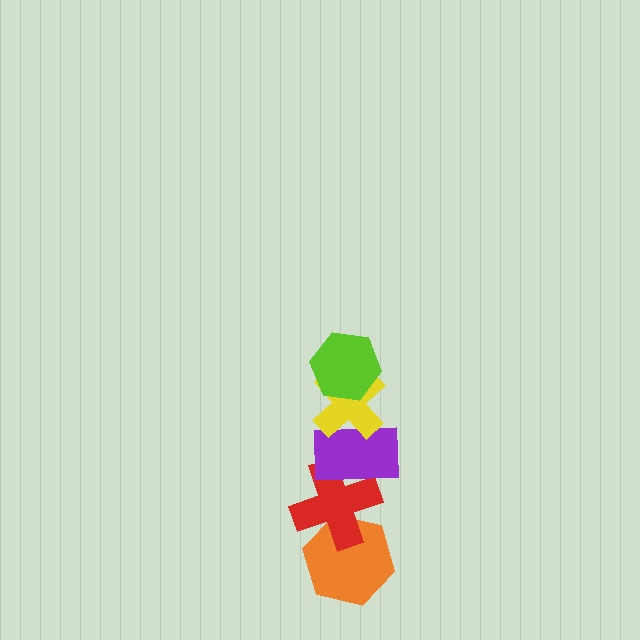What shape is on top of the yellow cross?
The lime hexagon is on top of the yellow cross.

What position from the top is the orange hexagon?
The orange hexagon is 5th from the top.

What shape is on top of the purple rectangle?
The yellow cross is on top of the purple rectangle.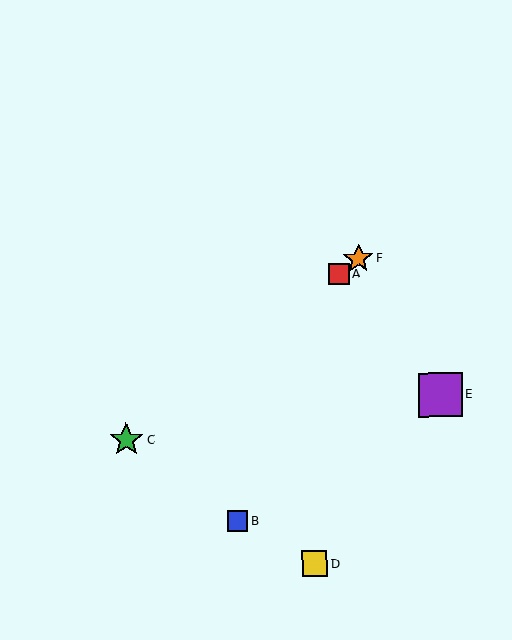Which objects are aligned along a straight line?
Objects A, C, F are aligned along a straight line.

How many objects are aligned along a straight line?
3 objects (A, C, F) are aligned along a straight line.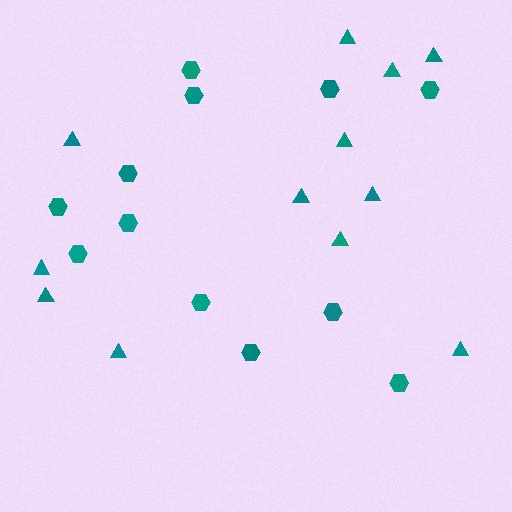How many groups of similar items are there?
There are 2 groups: one group of hexagons (12) and one group of triangles (12).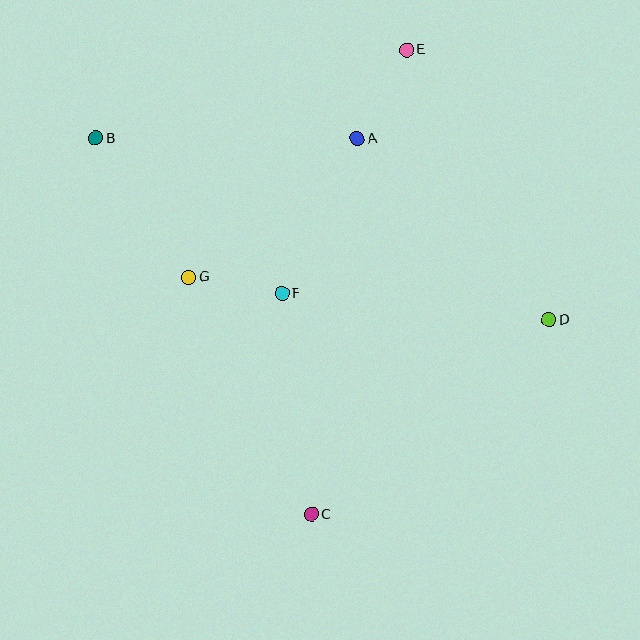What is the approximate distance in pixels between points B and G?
The distance between B and G is approximately 167 pixels.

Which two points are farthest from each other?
Points B and D are farthest from each other.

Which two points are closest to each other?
Points F and G are closest to each other.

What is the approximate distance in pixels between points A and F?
The distance between A and F is approximately 172 pixels.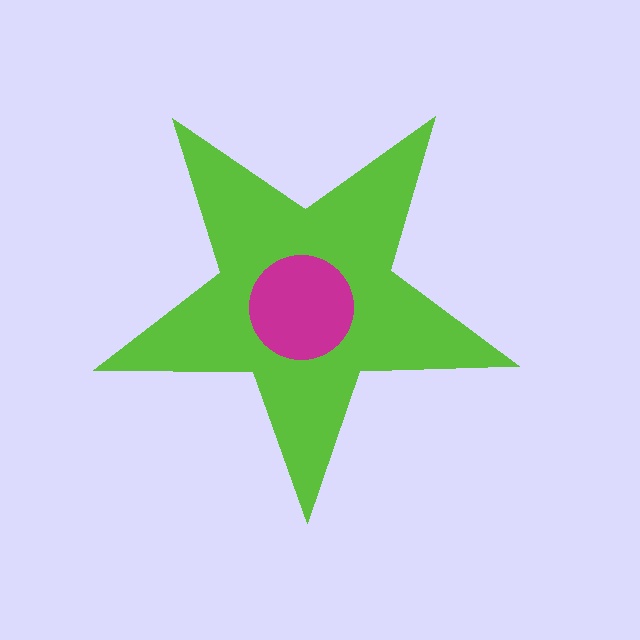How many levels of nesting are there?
2.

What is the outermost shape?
The lime star.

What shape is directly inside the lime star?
The magenta circle.